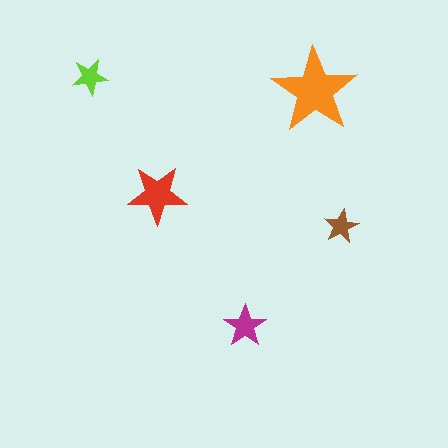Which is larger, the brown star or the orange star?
The orange one.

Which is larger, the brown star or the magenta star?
The magenta one.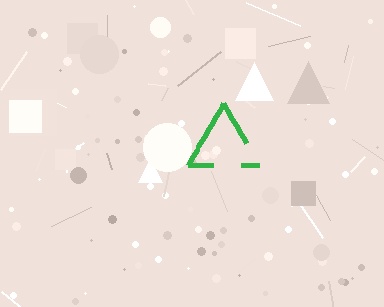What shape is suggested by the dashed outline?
The dashed outline suggests a triangle.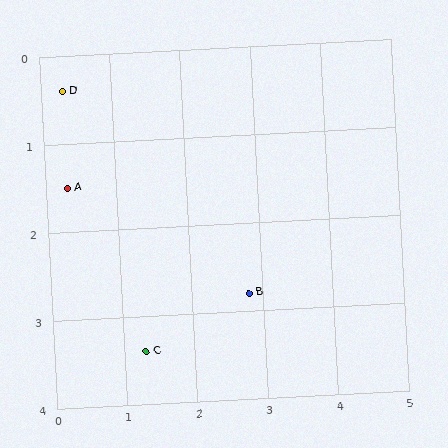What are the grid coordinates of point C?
Point C is at approximately (1.3, 3.4).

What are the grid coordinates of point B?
Point B is at approximately (2.8, 2.8).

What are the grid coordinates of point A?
Point A is at approximately (0.3, 1.5).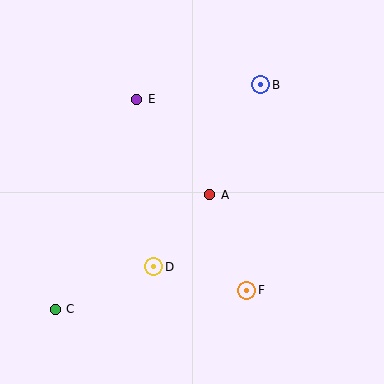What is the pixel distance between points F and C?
The distance between F and C is 192 pixels.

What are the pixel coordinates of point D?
Point D is at (154, 267).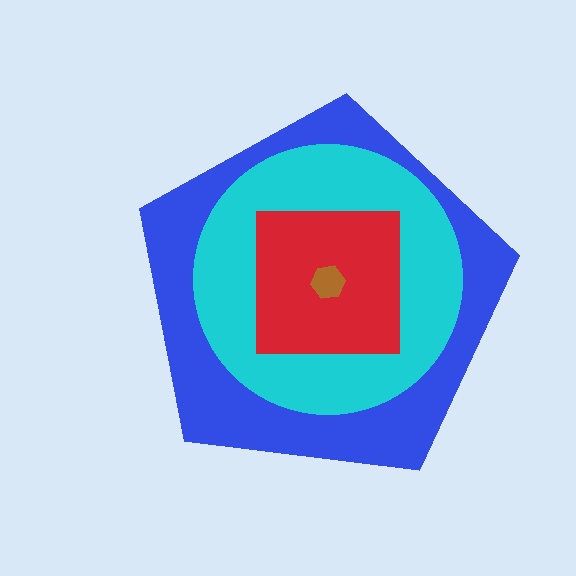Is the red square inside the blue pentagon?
Yes.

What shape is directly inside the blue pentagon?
The cyan circle.